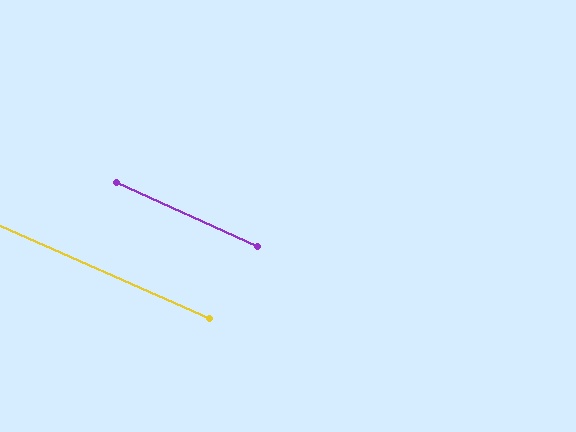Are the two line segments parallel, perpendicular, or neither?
Parallel — their directions differ by only 0.7°.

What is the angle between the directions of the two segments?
Approximately 1 degree.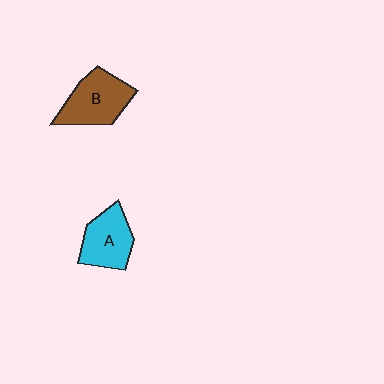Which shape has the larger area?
Shape B (brown).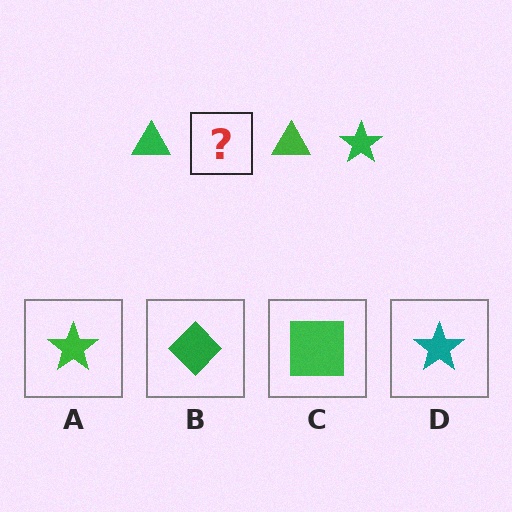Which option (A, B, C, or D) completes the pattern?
A.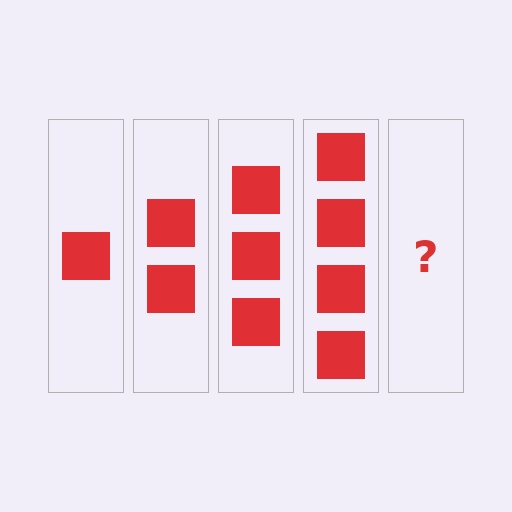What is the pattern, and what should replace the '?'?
The pattern is that each step adds one more square. The '?' should be 5 squares.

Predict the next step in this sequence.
The next step is 5 squares.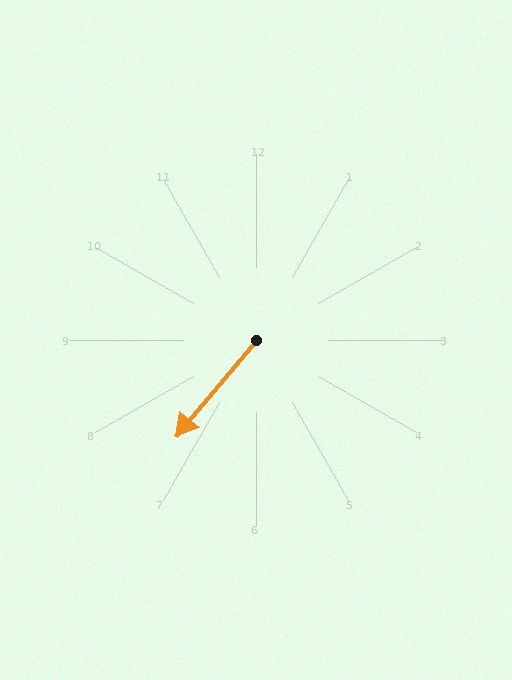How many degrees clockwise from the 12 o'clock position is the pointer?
Approximately 220 degrees.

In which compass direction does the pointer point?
Southwest.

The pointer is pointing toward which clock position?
Roughly 7 o'clock.